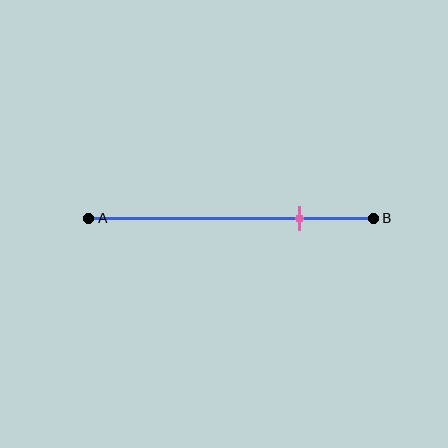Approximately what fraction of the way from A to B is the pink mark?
The pink mark is approximately 75% of the way from A to B.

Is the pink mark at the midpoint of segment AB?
No, the mark is at about 75% from A, not at the 50% midpoint.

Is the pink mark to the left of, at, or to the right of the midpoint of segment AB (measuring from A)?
The pink mark is to the right of the midpoint of segment AB.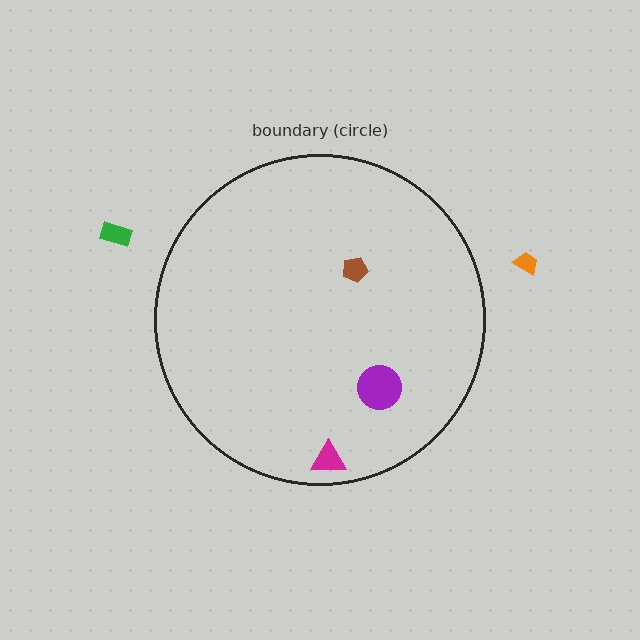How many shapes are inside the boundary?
3 inside, 2 outside.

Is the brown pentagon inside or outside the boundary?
Inside.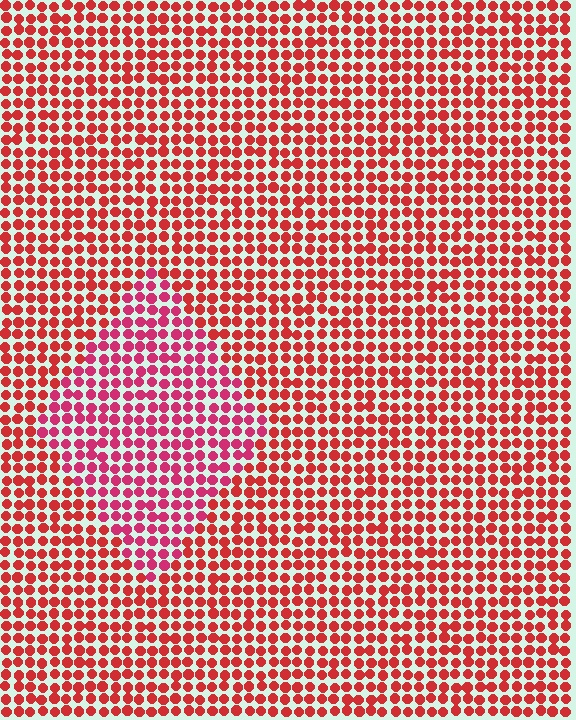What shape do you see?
I see a diamond.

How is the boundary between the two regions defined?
The boundary is defined purely by a slight shift in hue (about 23 degrees). Spacing, size, and orientation are identical on both sides.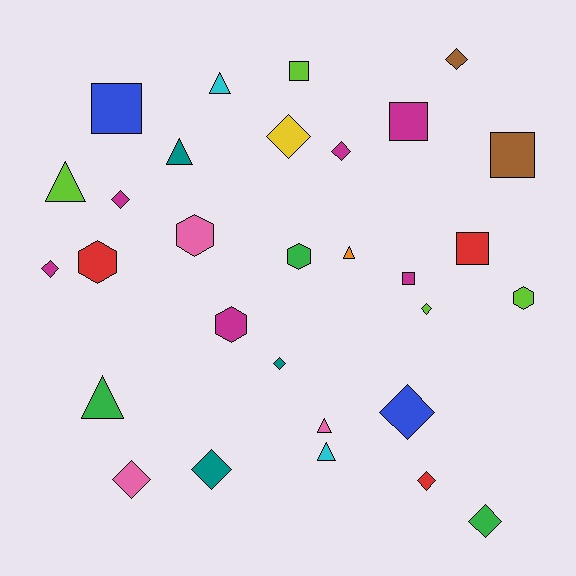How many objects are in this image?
There are 30 objects.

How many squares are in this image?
There are 6 squares.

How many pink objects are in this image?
There are 3 pink objects.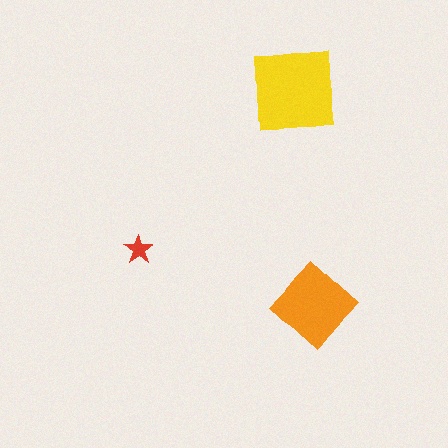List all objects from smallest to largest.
The red star, the orange diamond, the yellow square.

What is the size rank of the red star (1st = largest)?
3rd.